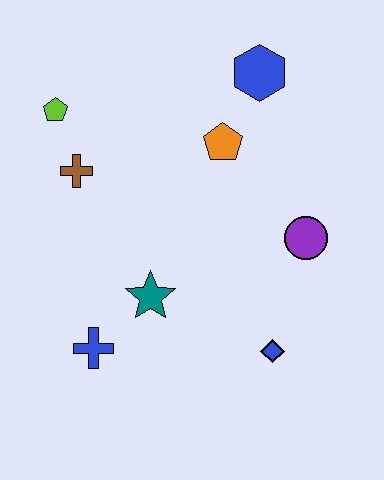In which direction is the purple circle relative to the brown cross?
The purple circle is to the right of the brown cross.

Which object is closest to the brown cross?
The lime pentagon is closest to the brown cross.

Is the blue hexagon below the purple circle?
No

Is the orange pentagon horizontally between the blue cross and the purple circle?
Yes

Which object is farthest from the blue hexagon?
The blue cross is farthest from the blue hexagon.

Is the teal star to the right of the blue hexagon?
No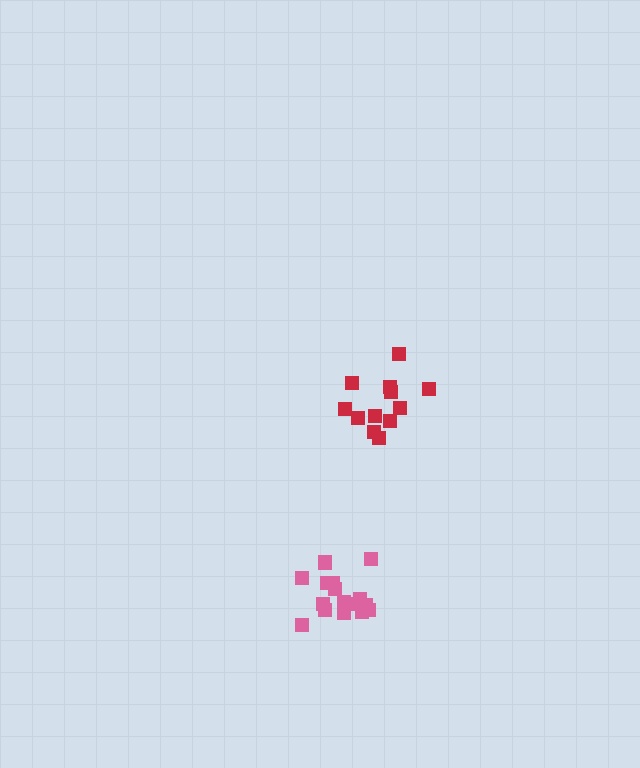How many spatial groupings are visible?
There are 2 spatial groupings.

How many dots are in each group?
Group 1: 16 dots, Group 2: 12 dots (28 total).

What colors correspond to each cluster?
The clusters are colored: pink, red.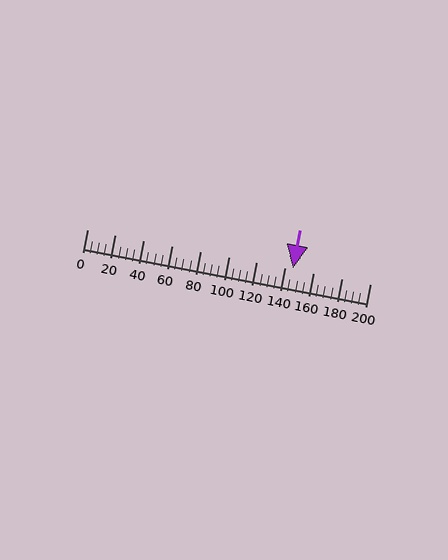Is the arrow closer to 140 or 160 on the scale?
The arrow is closer to 140.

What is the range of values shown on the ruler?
The ruler shows values from 0 to 200.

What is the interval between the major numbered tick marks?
The major tick marks are spaced 20 units apart.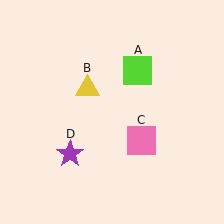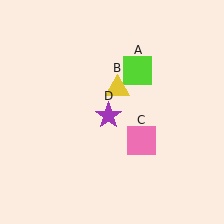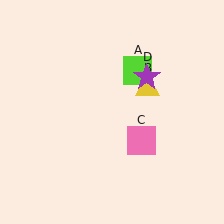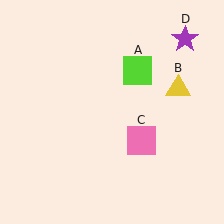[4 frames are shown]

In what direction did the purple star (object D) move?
The purple star (object D) moved up and to the right.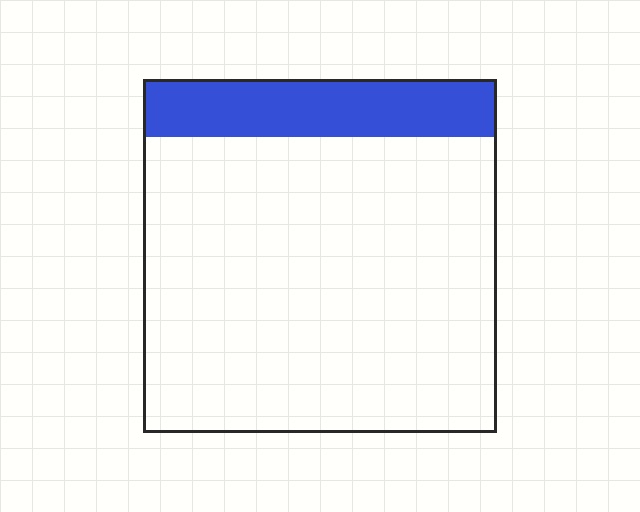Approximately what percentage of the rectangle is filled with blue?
Approximately 15%.